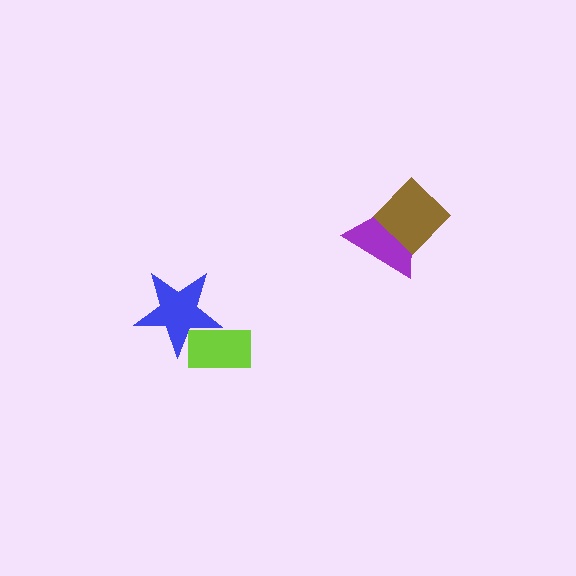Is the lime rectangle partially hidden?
Yes, it is partially covered by another shape.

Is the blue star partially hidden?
No, no other shape covers it.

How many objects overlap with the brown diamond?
1 object overlaps with the brown diamond.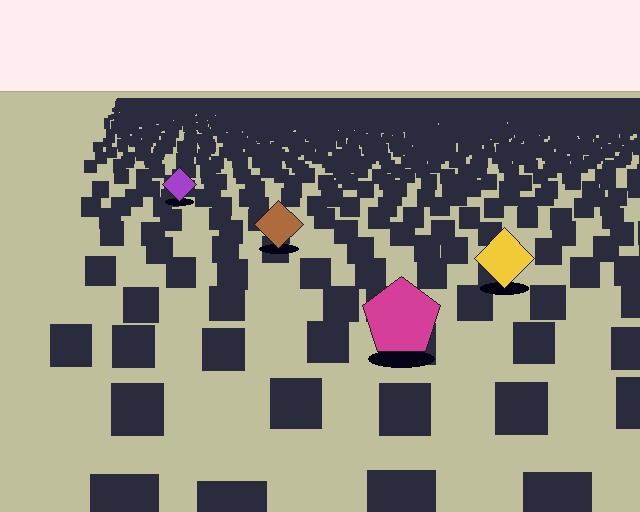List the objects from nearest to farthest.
From nearest to farthest: the magenta pentagon, the yellow diamond, the brown diamond, the purple diamond.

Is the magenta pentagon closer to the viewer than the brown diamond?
Yes. The magenta pentagon is closer — you can tell from the texture gradient: the ground texture is coarser near it.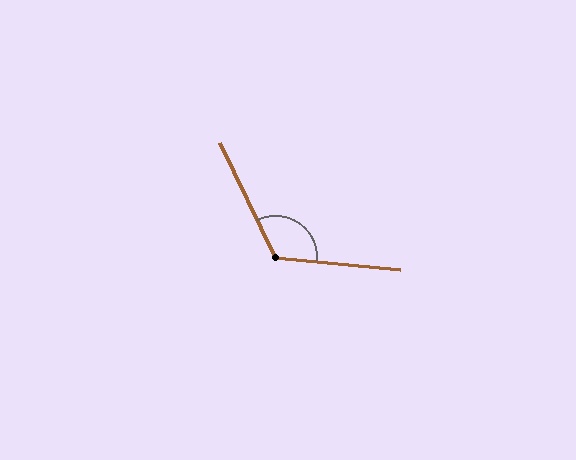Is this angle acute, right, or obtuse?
It is obtuse.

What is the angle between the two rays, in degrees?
Approximately 121 degrees.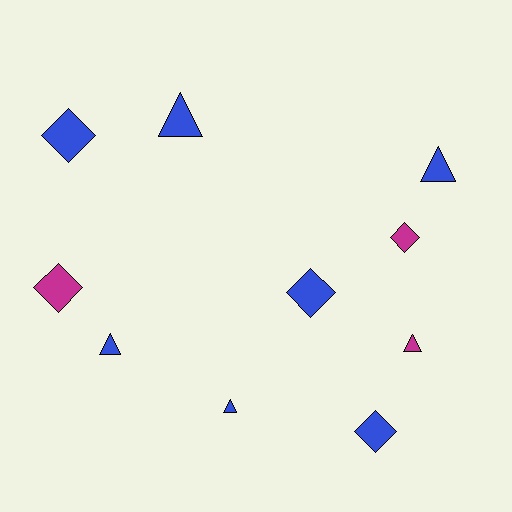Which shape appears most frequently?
Triangle, with 5 objects.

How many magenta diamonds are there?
There are 2 magenta diamonds.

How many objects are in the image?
There are 10 objects.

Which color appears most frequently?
Blue, with 7 objects.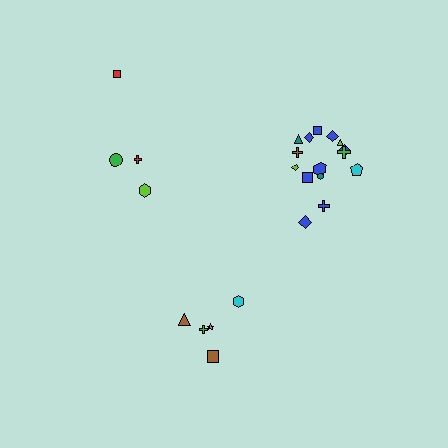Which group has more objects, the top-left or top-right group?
The top-right group.